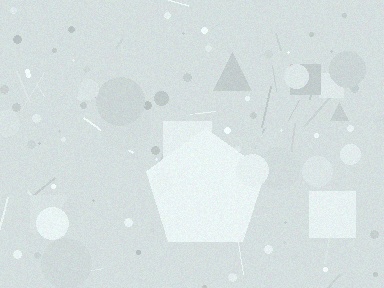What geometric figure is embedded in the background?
A pentagon is embedded in the background.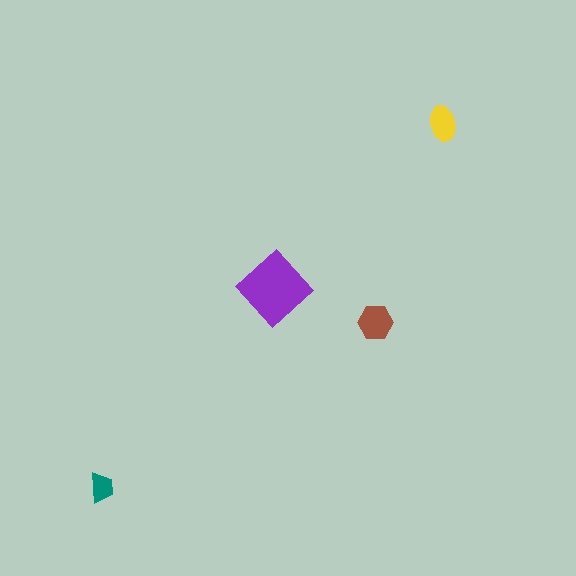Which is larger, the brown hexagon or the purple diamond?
The purple diamond.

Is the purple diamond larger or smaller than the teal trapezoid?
Larger.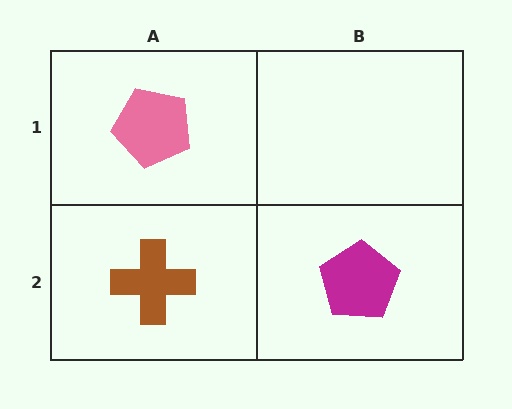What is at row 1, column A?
A pink pentagon.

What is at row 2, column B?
A magenta pentagon.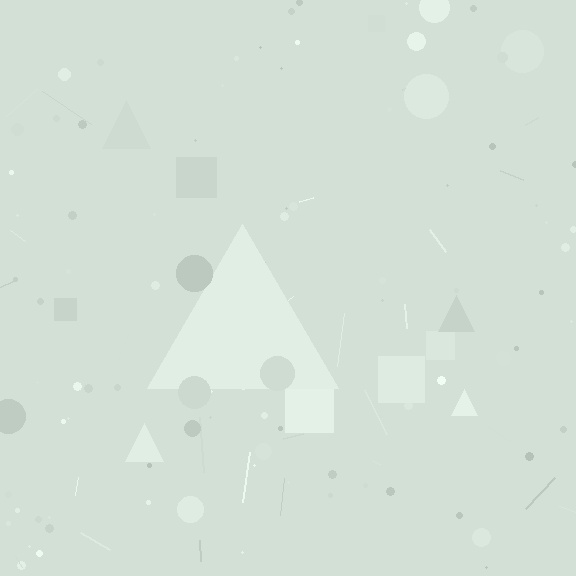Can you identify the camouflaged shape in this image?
The camouflaged shape is a triangle.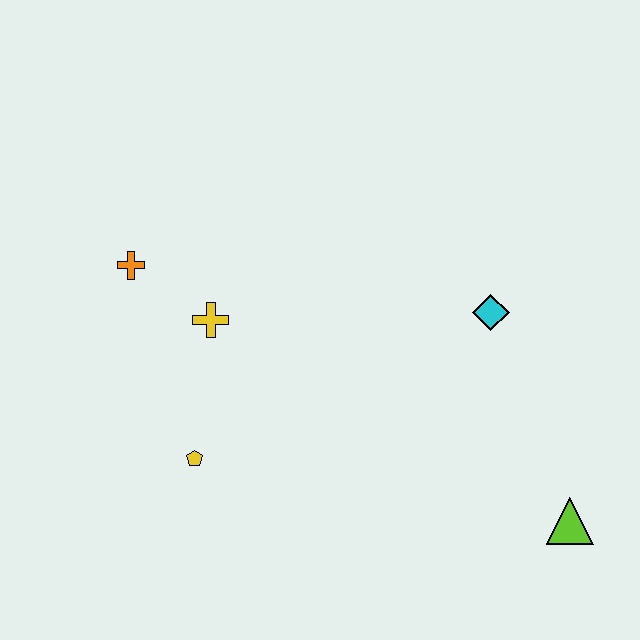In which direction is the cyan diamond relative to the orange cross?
The cyan diamond is to the right of the orange cross.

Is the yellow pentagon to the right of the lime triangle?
No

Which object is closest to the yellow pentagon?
The yellow cross is closest to the yellow pentagon.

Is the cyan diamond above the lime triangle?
Yes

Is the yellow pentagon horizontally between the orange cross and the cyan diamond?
Yes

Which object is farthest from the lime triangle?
The orange cross is farthest from the lime triangle.